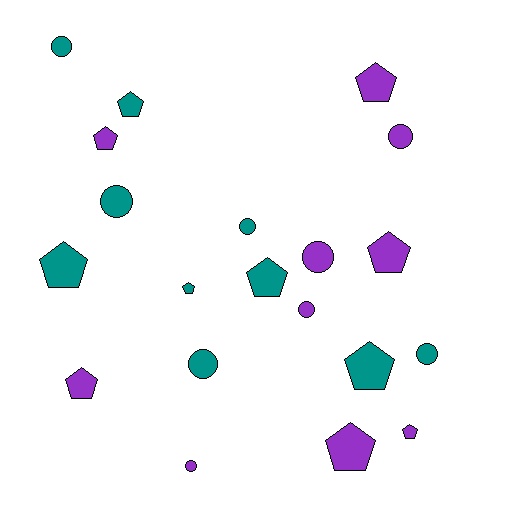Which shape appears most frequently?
Pentagon, with 11 objects.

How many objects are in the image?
There are 20 objects.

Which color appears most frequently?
Teal, with 10 objects.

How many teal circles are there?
There are 5 teal circles.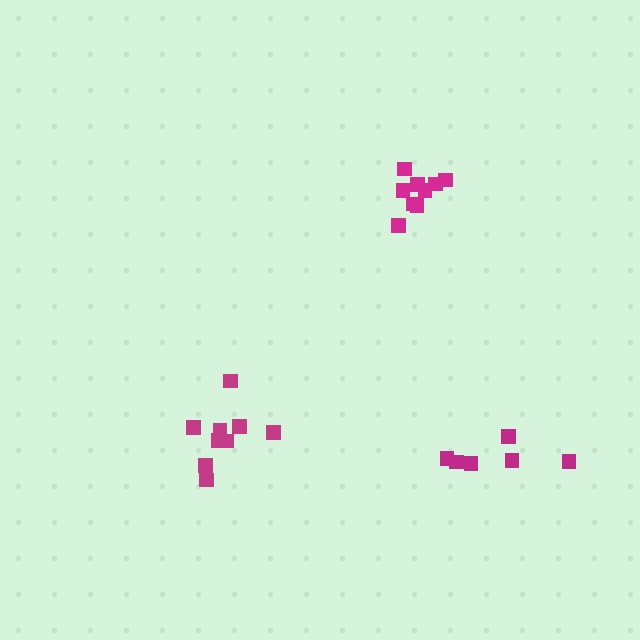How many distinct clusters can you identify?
There are 3 distinct clusters.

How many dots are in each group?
Group 1: 9 dots, Group 2: 6 dots, Group 3: 9 dots (24 total).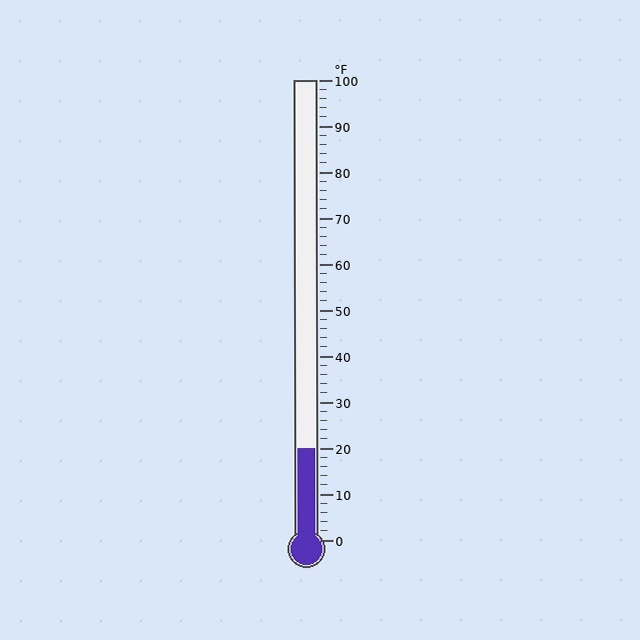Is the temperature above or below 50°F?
The temperature is below 50°F.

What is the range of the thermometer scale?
The thermometer scale ranges from 0°F to 100°F.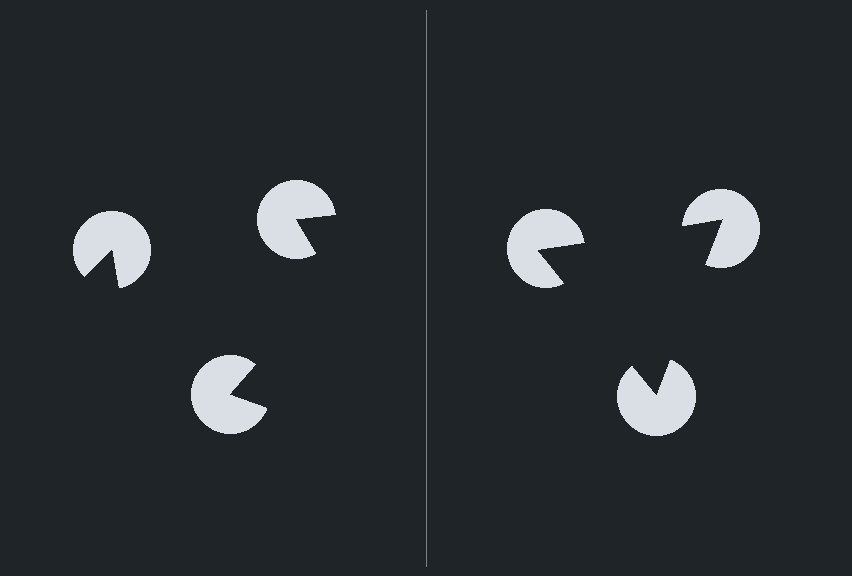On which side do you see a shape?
An illusory triangle appears on the right side. On the left side the wedge cuts are rotated, so no coherent shape forms.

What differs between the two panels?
The pac-man discs are positioned identically on both sides; only the wedge orientations differ. On the right they align to a triangle; on the left they are misaligned.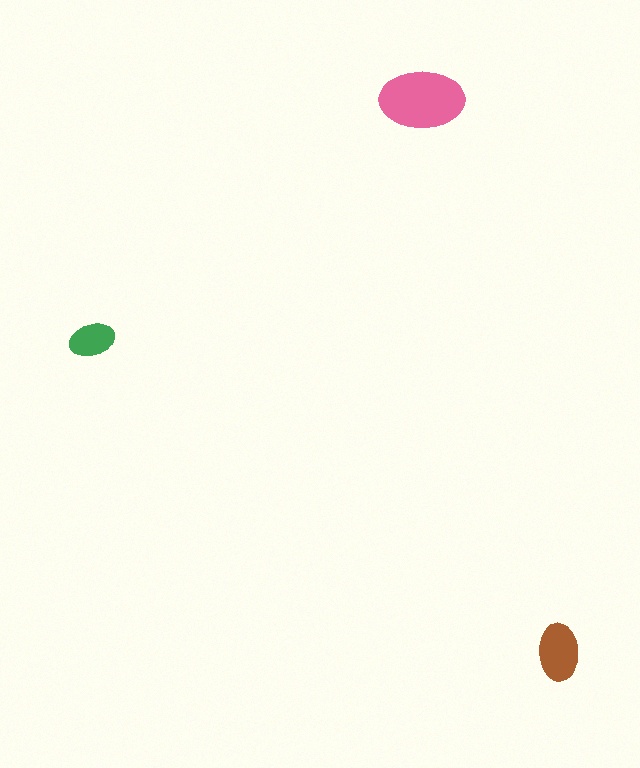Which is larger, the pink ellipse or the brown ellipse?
The pink one.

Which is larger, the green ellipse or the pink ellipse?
The pink one.